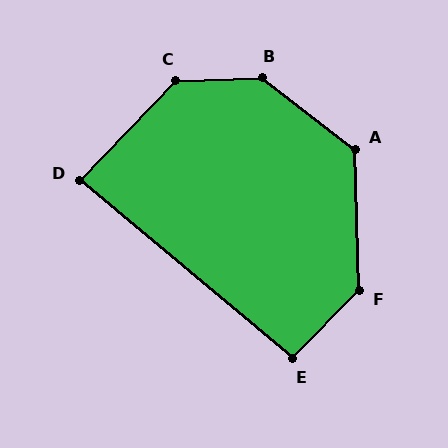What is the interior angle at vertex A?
Approximately 129 degrees (obtuse).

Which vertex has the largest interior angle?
B, at approximately 140 degrees.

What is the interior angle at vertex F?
Approximately 134 degrees (obtuse).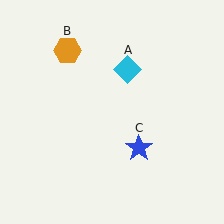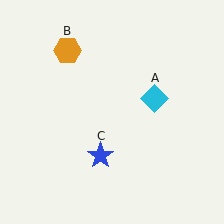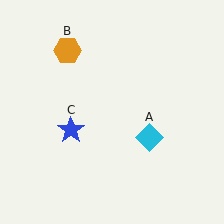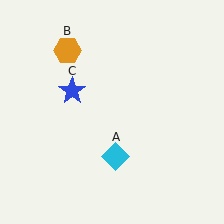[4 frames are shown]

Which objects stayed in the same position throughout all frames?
Orange hexagon (object B) remained stationary.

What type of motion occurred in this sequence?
The cyan diamond (object A), blue star (object C) rotated clockwise around the center of the scene.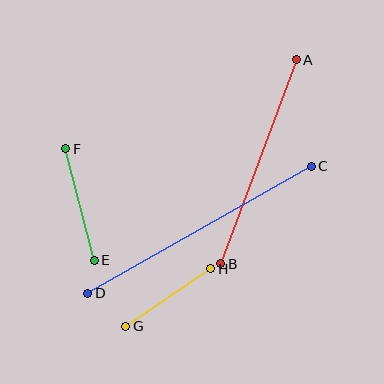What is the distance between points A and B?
The distance is approximately 218 pixels.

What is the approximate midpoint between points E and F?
The midpoint is at approximately (80, 205) pixels.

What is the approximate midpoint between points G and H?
The midpoint is at approximately (168, 298) pixels.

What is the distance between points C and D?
The distance is approximately 257 pixels.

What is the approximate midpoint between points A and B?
The midpoint is at approximately (259, 162) pixels.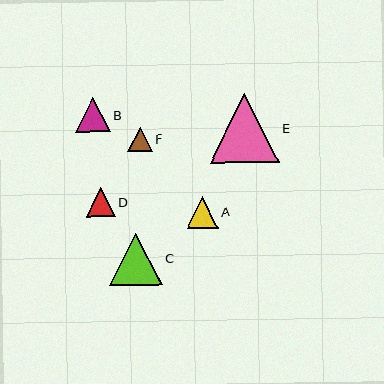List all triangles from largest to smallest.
From largest to smallest: E, C, B, A, D, F.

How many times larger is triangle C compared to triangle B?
Triangle C is approximately 1.5 times the size of triangle B.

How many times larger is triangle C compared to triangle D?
Triangle C is approximately 1.8 times the size of triangle D.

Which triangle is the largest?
Triangle E is the largest with a size of approximately 69 pixels.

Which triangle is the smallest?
Triangle F is the smallest with a size of approximately 25 pixels.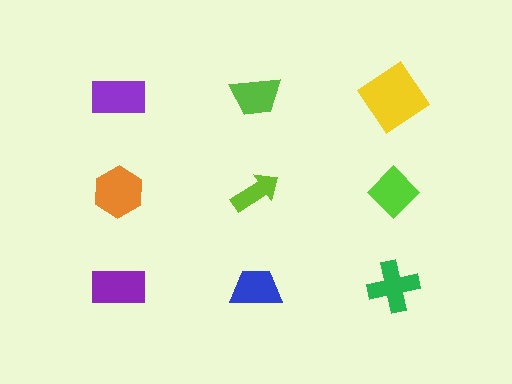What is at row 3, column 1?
A purple rectangle.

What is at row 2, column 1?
An orange hexagon.